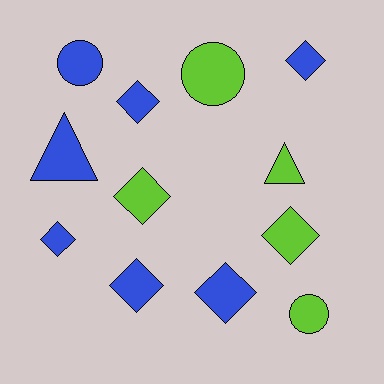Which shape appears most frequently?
Diamond, with 7 objects.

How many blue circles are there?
There is 1 blue circle.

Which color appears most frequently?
Blue, with 7 objects.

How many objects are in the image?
There are 12 objects.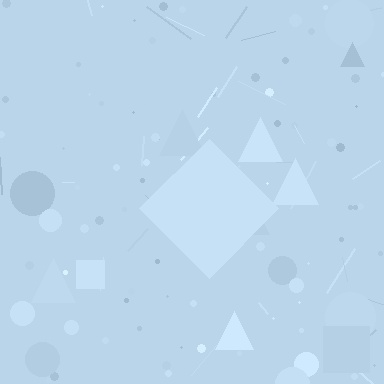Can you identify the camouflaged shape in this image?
The camouflaged shape is a diamond.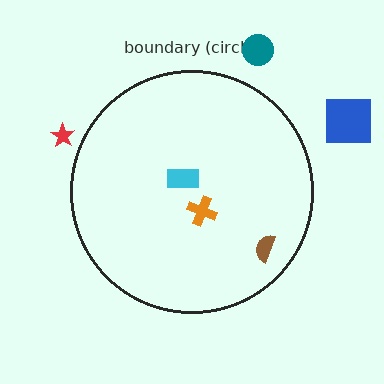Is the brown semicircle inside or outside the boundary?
Inside.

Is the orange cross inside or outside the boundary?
Inside.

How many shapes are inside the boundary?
3 inside, 3 outside.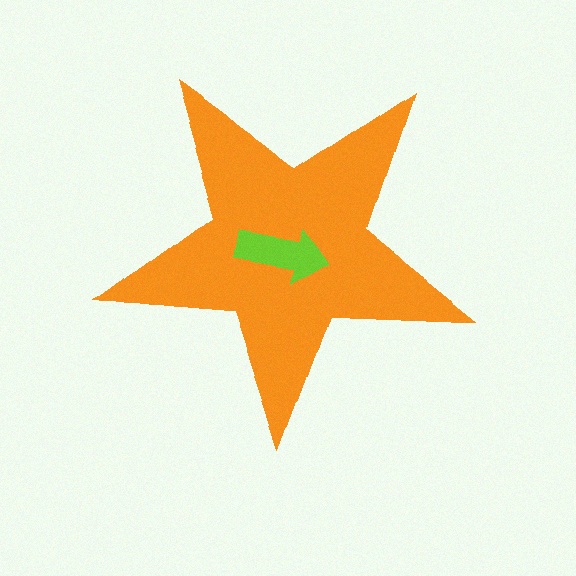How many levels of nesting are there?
2.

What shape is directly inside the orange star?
The lime arrow.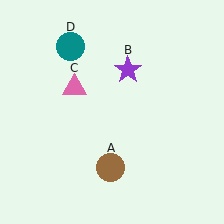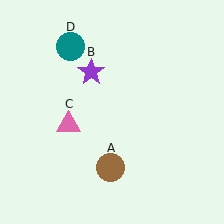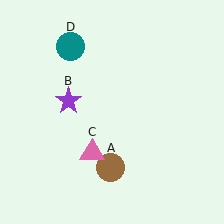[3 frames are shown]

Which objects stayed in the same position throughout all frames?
Brown circle (object A) and teal circle (object D) remained stationary.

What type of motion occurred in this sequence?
The purple star (object B), pink triangle (object C) rotated counterclockwise around the center of the scene.